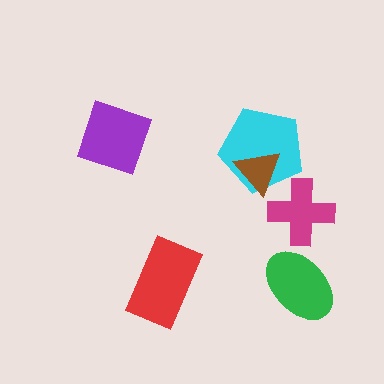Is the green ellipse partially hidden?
No, no other shape covers it.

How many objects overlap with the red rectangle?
0 objects overlap with the red rectangle.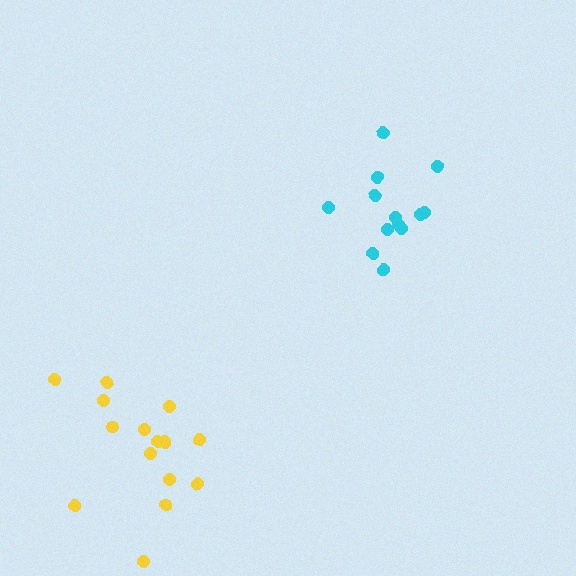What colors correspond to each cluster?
The clusters are colored: cyan, yellow.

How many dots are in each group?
Group 1: 13 dots, Group 2: 16 dots (29 total).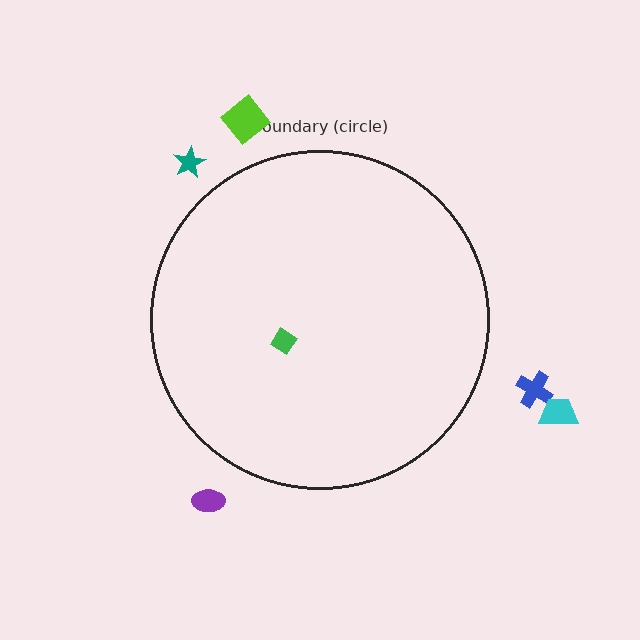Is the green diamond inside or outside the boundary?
Inside.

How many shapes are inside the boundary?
1 inside, 5 outside.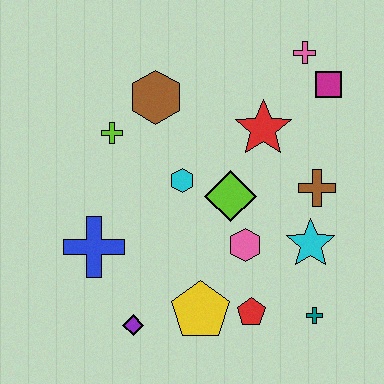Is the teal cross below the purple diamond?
No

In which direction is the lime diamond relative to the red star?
The lime diamond is below the red star.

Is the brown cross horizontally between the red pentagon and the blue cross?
No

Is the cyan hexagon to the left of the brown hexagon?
No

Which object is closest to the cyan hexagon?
The lime diamond is closest to the cyan hexagon.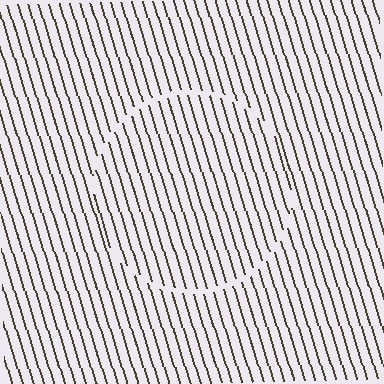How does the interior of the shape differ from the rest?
The interior of the shape contains the same grating, shifted by half a period — the contour is defined by the phase discontinuity where line-ends from the inner and outer gratings abut.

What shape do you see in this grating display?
An illusory circle. The interior of the shape contains the same grating, shifted by half a period — the contour is defined by the phase discontinuity where line-ends from the inner and outer gratings abut.